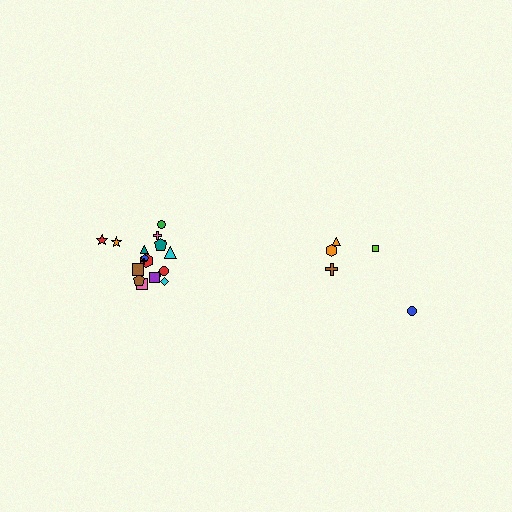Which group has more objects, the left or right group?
The left group.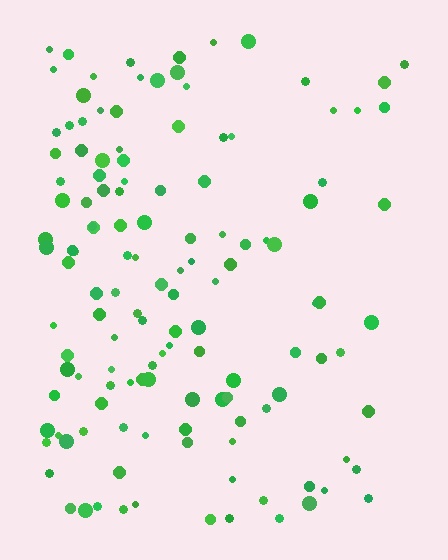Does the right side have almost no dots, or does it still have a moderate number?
Still a moderate number, just noticeably fewer than the left.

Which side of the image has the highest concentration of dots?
The left.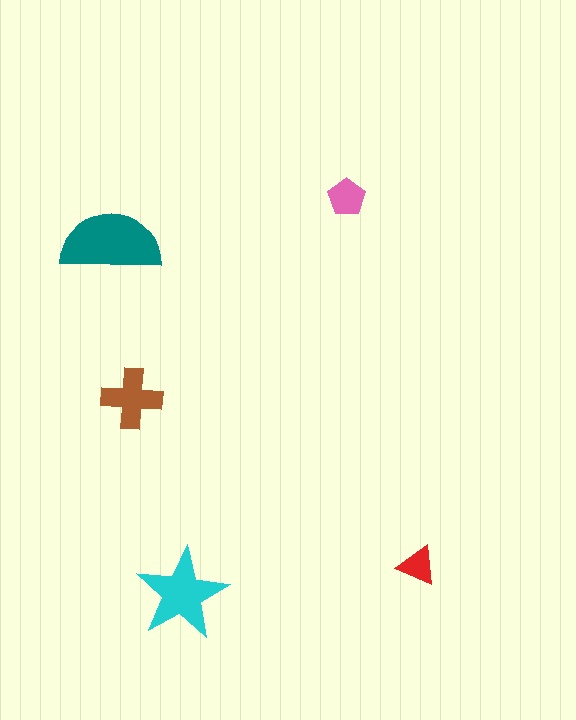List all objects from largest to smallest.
The teal semicircle, the cyan star, the brown cross, the pink pentagon, the red triangle.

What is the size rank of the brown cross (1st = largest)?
3rd.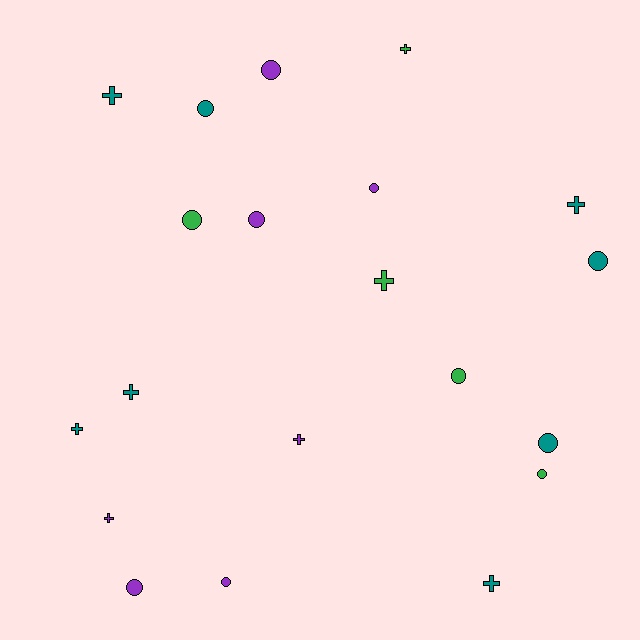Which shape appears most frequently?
Circle, with 11 objects.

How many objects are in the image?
There are 20 objects.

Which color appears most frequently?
Teal, with 8 objects.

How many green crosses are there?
There are 2 green crosses.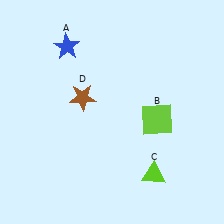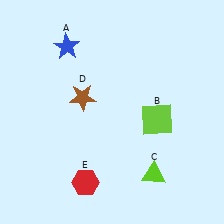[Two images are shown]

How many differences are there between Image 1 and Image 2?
There is 1 difference between the two images.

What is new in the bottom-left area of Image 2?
A red hexagon (E) was added in the bottom-left area of Image 2.